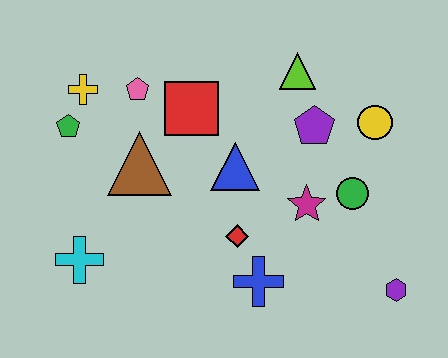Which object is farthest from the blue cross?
The yellow cross is farthest from the blue cross.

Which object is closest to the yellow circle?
The purple pentagon is closest to the yellow circle.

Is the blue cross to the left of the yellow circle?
Yes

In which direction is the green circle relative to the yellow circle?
The green circle is below the yellow circle.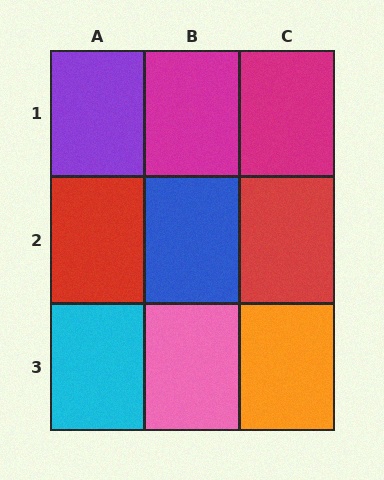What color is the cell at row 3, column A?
Cyan.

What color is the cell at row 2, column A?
Red.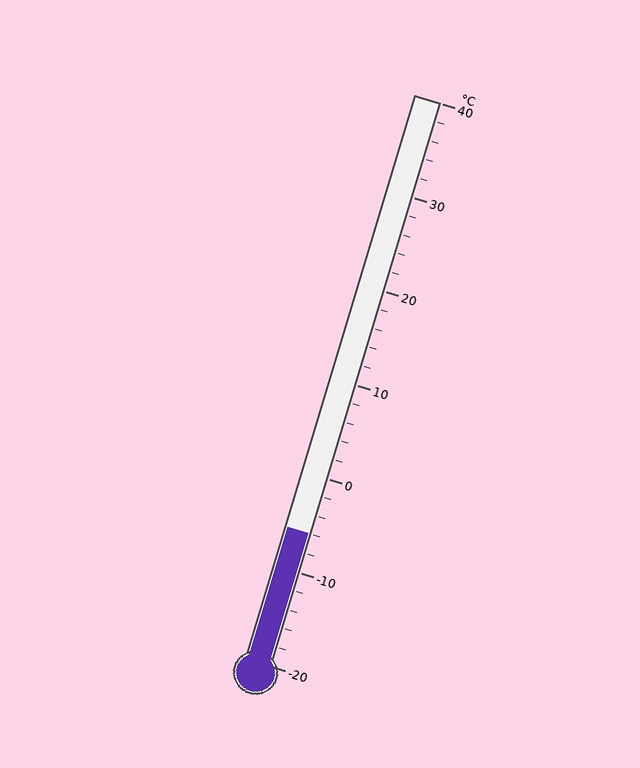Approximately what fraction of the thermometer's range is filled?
The thermometer is filled to approximately 25% of its range.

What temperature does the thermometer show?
The thermometer shows approximately -6°C.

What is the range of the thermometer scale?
The thermometer scale ranges from -20°C to 40°C.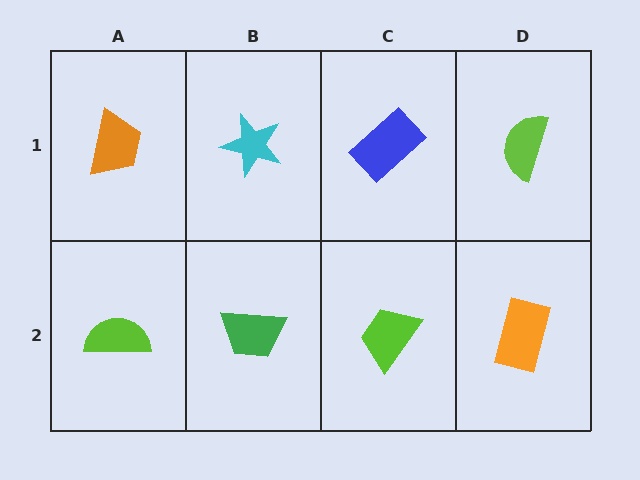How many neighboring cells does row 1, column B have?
3.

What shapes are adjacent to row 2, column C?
A blue rectangle (row 1, column C), a green trapezoid (row 2, column B), an orange rectangle (row 2, column D).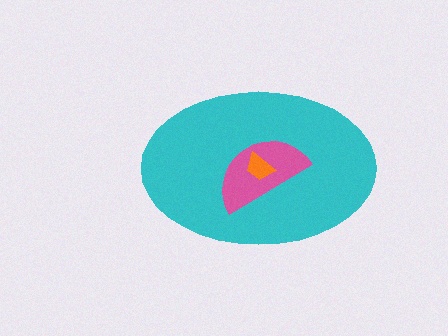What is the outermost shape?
The cyan ellipse.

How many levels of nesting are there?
3.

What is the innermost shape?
The orange trapezoid.